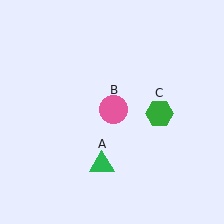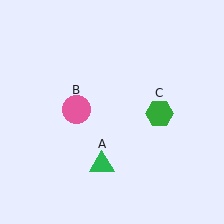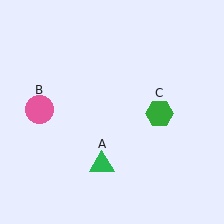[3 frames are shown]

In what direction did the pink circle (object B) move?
The pink circle (object B) moved left.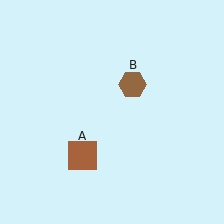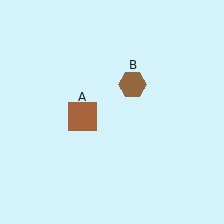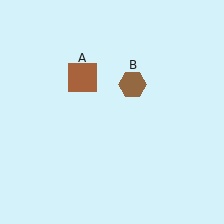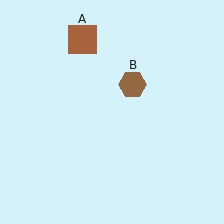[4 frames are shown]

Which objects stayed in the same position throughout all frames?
Brown hexagon (object B) remained stationary.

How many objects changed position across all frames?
1 object changed position: brown square (object A).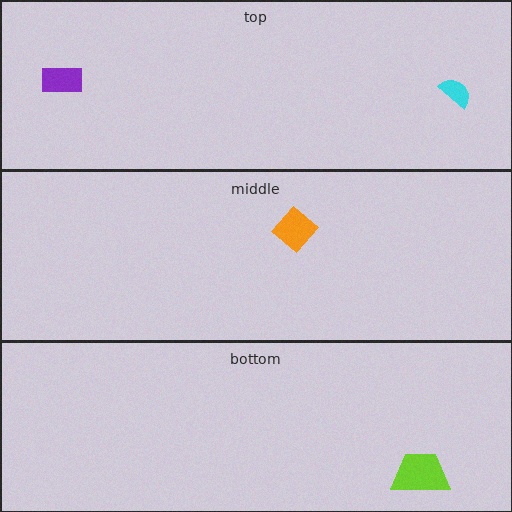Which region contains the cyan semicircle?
The top region.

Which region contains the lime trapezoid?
The bottom region.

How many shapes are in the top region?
2.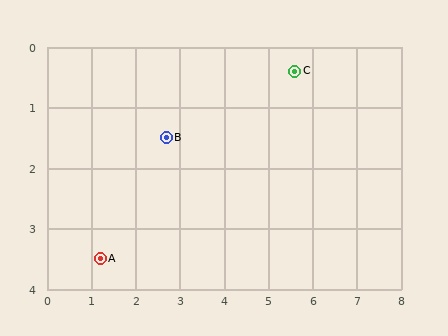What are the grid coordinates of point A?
Point A is at approximately (1.2, 3.5).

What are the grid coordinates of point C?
Point C is at approximately (5.6, 0.4).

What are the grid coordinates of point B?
Point B is at approximately (2.7, 1.5).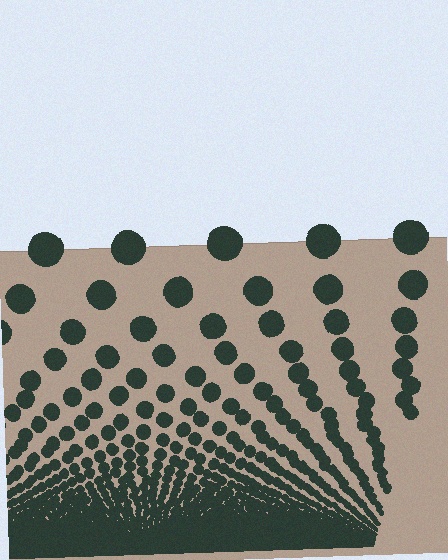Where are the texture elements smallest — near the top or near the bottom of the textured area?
Near the bottom.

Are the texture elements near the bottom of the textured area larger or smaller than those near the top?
Smaller. The gradient is inverted — elements near the bottom are smaller and denser.